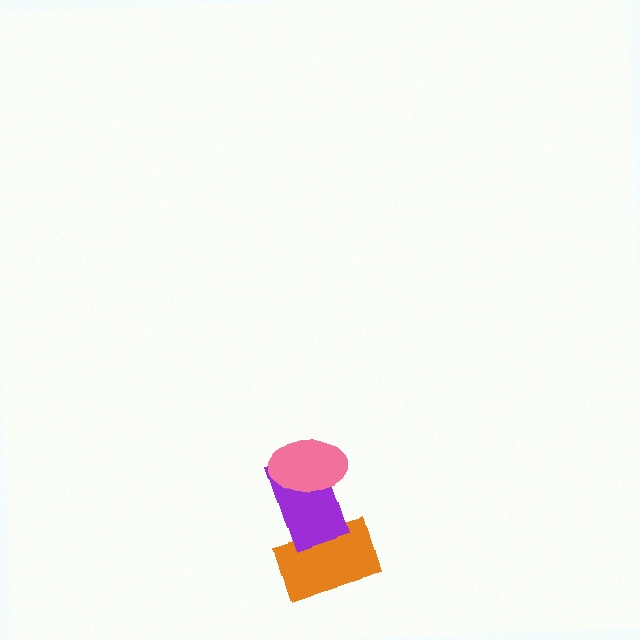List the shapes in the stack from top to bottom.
From top to bottom: the pink ellipse, the purple rectangle, the orange rectangle.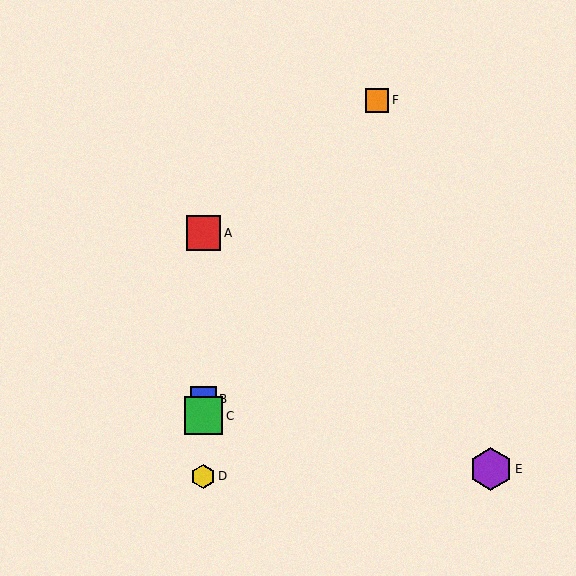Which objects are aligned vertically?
Objects A, B, C, D are aligned vertically.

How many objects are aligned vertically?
4 objects (A, B, C, D) are aligned vertically.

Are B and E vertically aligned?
No, B is at x≈203 and E is at x≈491.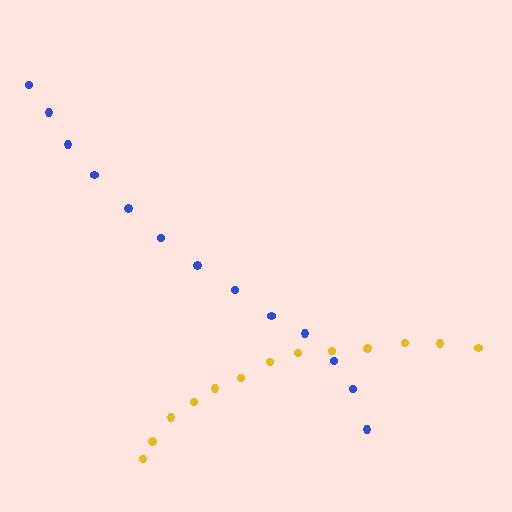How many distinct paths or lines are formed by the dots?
There are 2 distinct paths.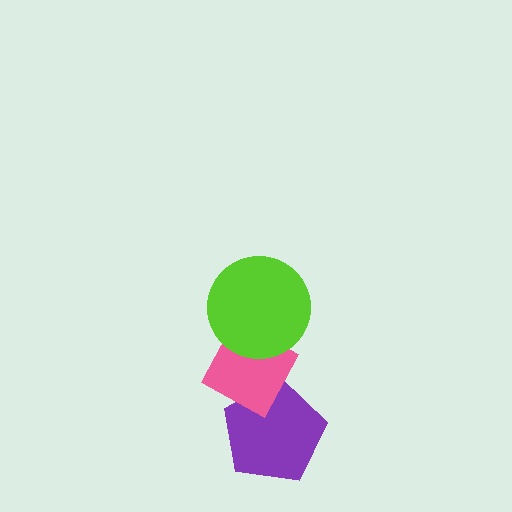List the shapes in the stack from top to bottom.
From top to bottom: the lime circle, the pink diamond, the purple pentagon.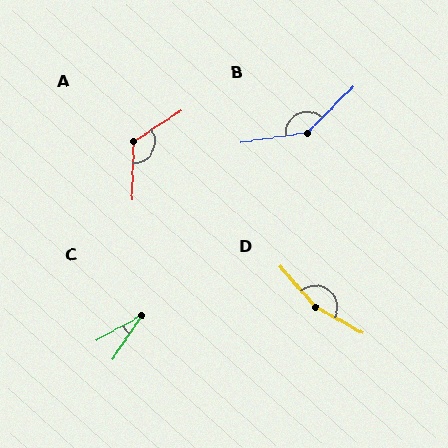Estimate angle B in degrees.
Approximately 142 degrees.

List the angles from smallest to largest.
C (27°), A (125°), B (142°), D (160°).